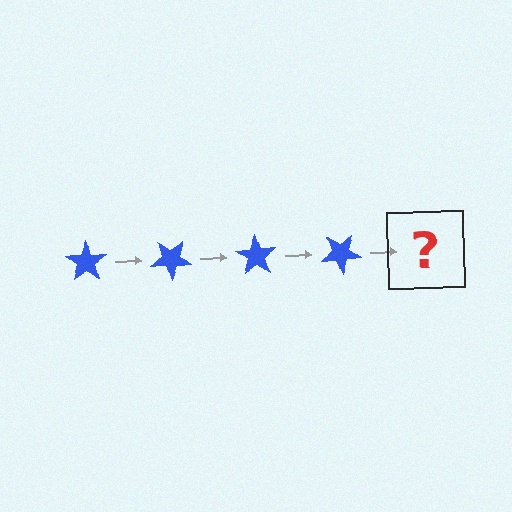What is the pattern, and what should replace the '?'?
The pattern is that the star rotates 35 degrees each step. The '?' should be a blue star rotated 140 degrees.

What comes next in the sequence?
The next element should be a blue star rotated 140 degrees.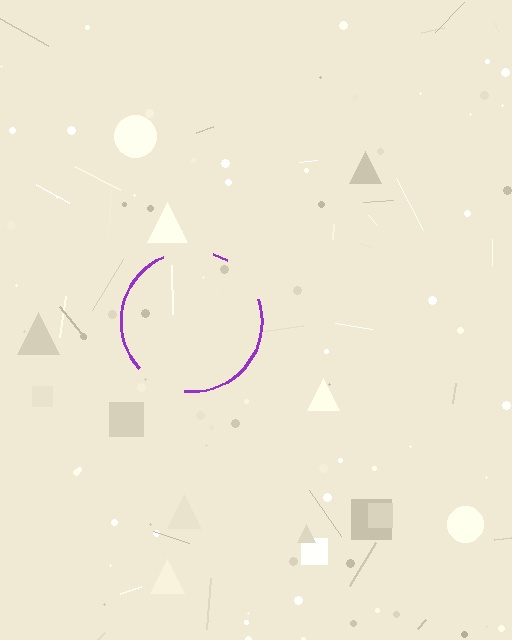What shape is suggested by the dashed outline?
The dashed outline suggests a circle.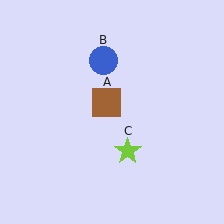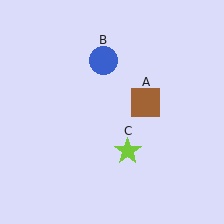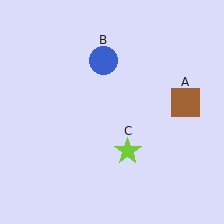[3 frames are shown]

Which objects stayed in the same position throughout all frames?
Blue circle (object B) and lime star (object C) remained stationary.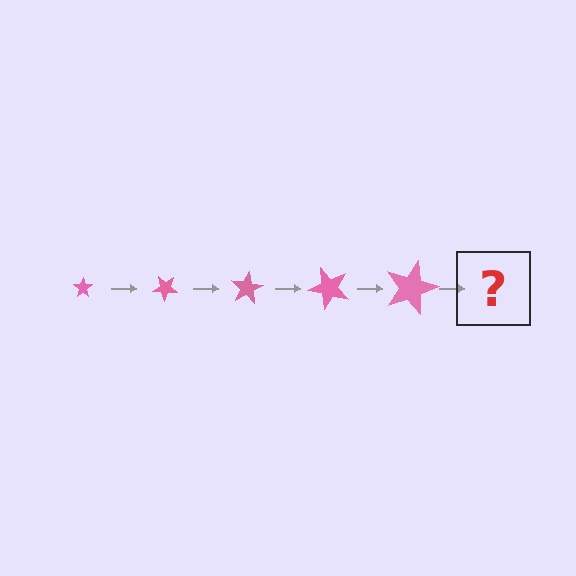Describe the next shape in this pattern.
It should be a star, larger than the previous one and rotated 200 degrees from the start.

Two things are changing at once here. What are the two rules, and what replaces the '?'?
The two rules are that the star grows larger each step and it rotates 40 degrees each step. The '?' should be a star, larger than the previous one and rotated 200 degrees from the start.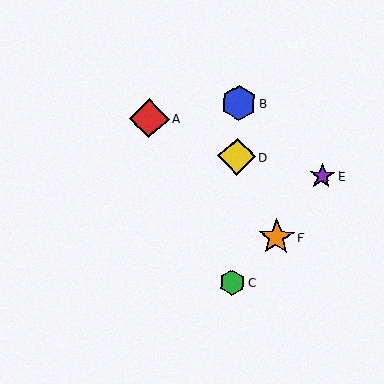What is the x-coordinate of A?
Object A is at x≈149.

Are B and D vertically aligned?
Yes, both are at x≈239.